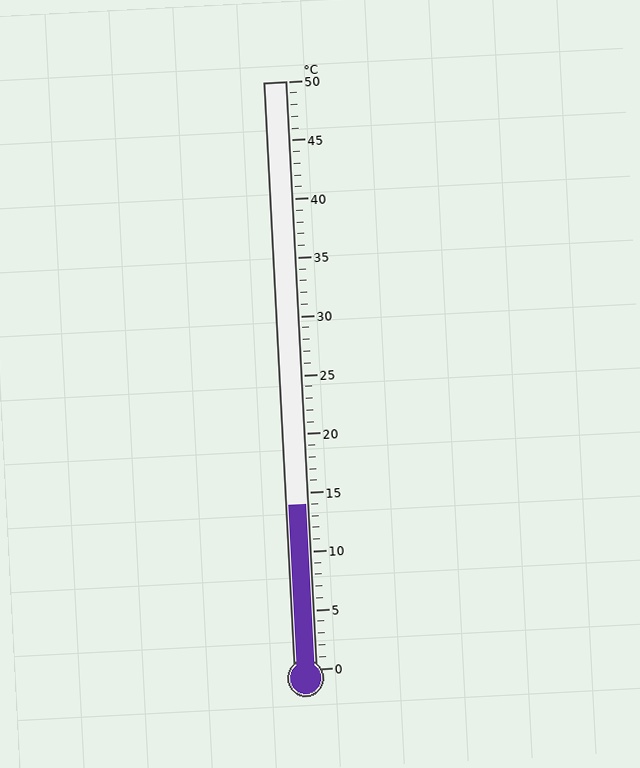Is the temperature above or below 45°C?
The temperature is below 45°C.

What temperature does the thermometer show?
The thermometer shows approximately 14°C.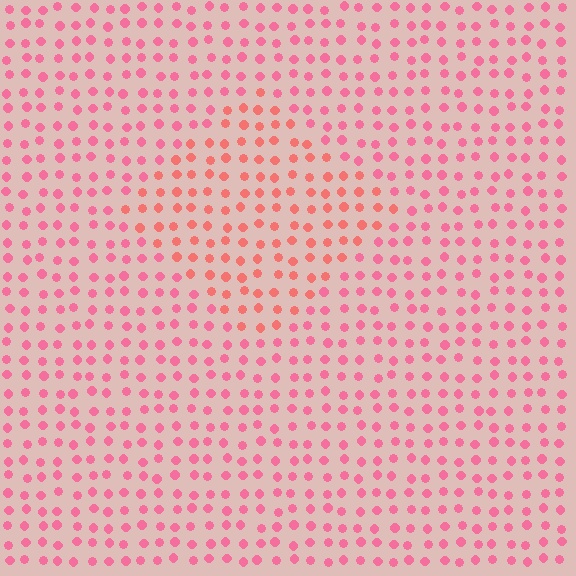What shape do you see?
I see a diamond.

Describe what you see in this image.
The image is filled with small pink elements in a uniform arrangement. A diamond-shaped region is visible where the elements are tinted to a slightly different hue, forming a subtle color boundary.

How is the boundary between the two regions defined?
The boundary is defined purely by a slight shift in hue (about 23 degrees). Spacing, size, and orientation are identical on both sides.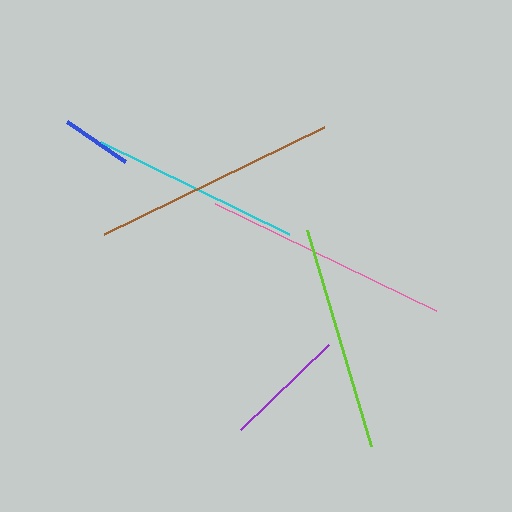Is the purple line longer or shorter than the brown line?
The brown line is longer than the purple line.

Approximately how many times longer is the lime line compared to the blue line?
The lime line is approximately 3.2 times the length of the blue line.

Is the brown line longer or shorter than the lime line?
The brown line is longer than the lime line.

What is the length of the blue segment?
The blue segment is approximately 71 pixels long.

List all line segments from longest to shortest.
From longest to shortest: pink, brown, lime, cyan, purple, blue.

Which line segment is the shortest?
The blue line is the shortest at approximately 71 pixels.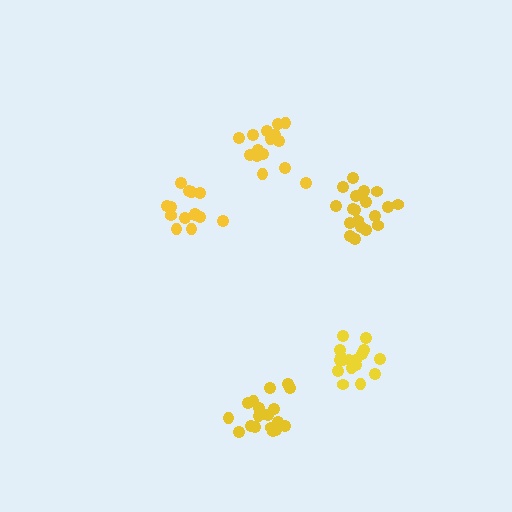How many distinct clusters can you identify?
There are 5 distinct clusters.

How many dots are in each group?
Group 1: 17 dots, Group 2: 19 dots, Group 3: 14 dots, Group 4: 19 dots, Group 5: 16 dots (85 total).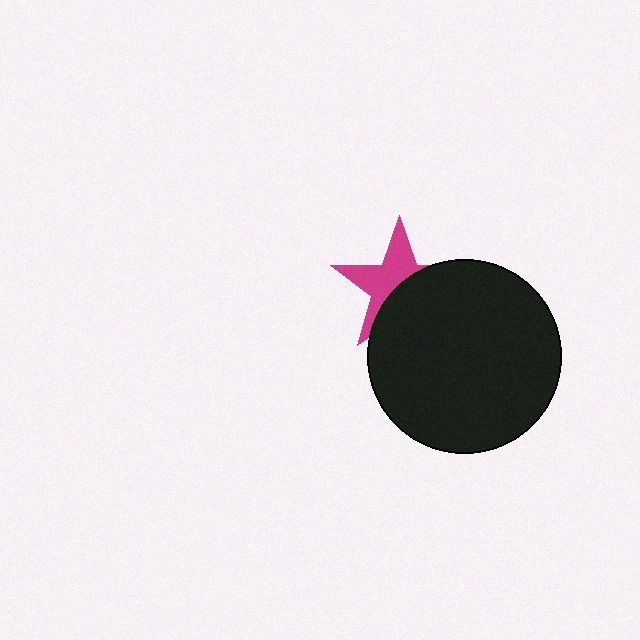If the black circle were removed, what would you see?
You would see the complete magenta star.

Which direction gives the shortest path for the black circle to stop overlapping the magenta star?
Moving toward the lower-right gives the shortest separation.